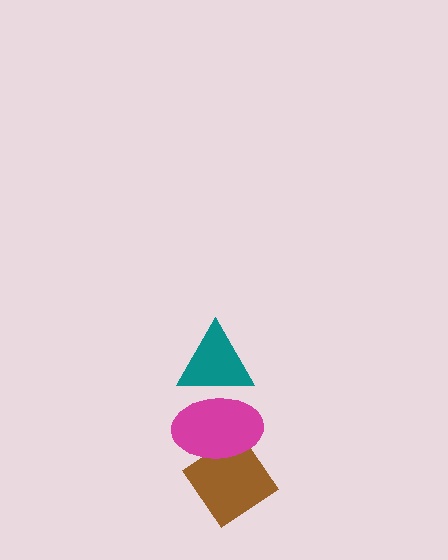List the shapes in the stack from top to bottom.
From top to bottom: the teal triangle, the magenta ellipse, the brown diamond.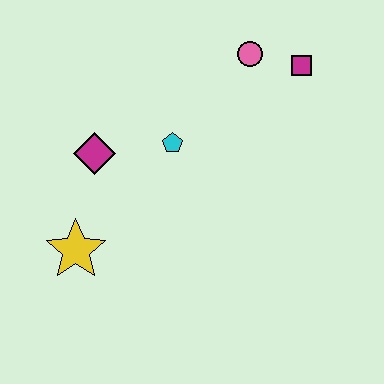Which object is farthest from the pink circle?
The yellow star is farthest from the pink circle.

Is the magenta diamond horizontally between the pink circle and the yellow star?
Yes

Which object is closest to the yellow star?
The magenta diamond is closest to the yellow star.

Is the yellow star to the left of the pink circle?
Yes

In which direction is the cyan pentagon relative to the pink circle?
The cyan pentagon is below the pink circle.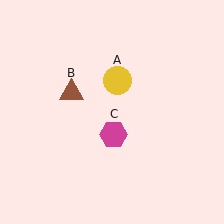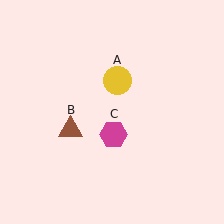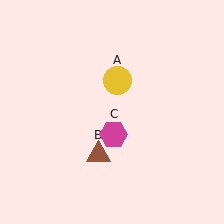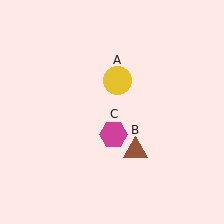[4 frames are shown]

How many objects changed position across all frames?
1 object changed position: brown triangle (object B).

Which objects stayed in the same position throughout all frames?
Yellow circle (object A) and magenta hexagon (object C) remained stationary.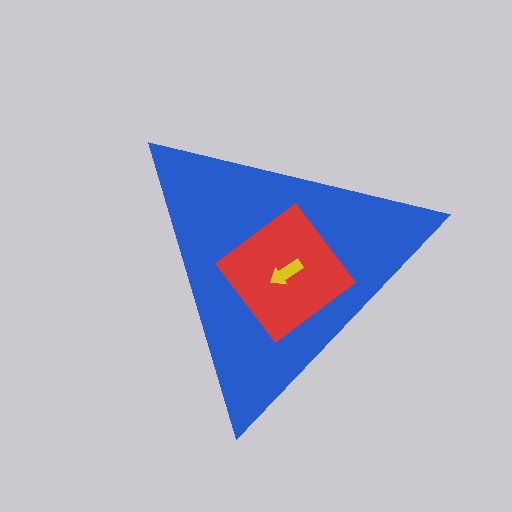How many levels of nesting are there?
3.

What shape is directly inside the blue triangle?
The red diamond.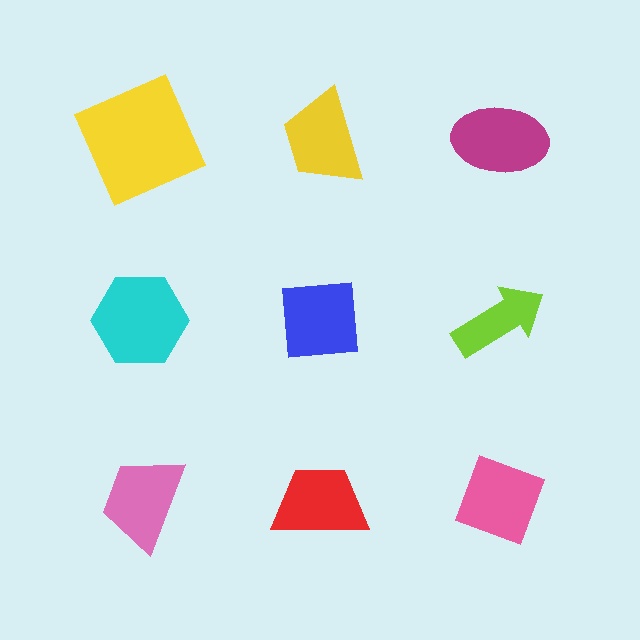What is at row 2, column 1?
A cyan hexagon.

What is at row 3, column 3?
A pink diamond.